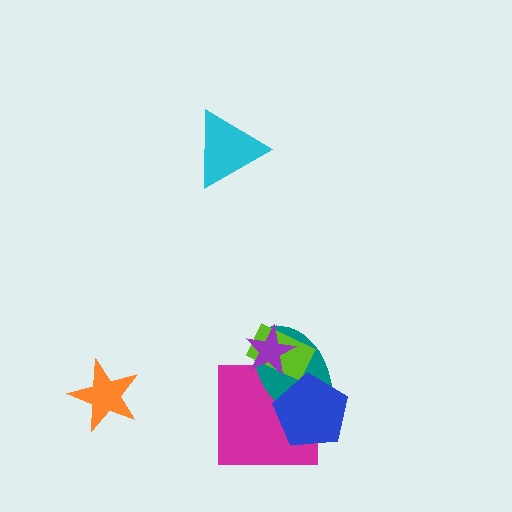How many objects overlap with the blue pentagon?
2 objects overlap with the blue pentagon.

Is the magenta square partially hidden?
Yes, it is partially covered by another shape.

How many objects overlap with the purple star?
3 objects overlap with the purple star.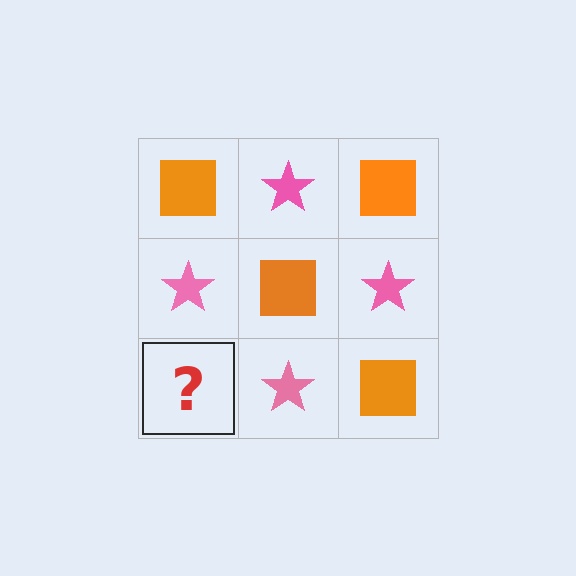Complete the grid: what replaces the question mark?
The question mark should be replaced with an orange square.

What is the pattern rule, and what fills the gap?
The rule is that it alternates orange square and pink star in a checkerboard pattern. The gap should be filled with an orange square.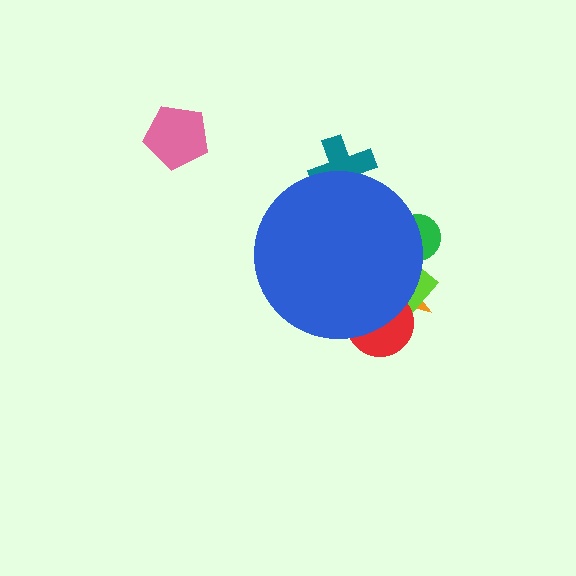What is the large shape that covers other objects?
A blue circle.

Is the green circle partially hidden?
Yes, the green circle is partially hidden behind the blue circle.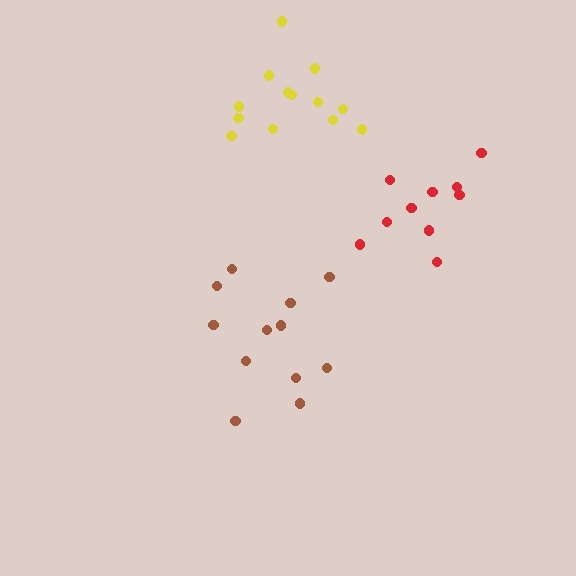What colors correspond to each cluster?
The clusters are colored: brown, red, yellow.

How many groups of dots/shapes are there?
There are 3 groups.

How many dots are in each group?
Group 1: 12 dots, Group 2: 10 dots, Group 3: 13 dots (35 total).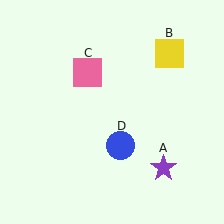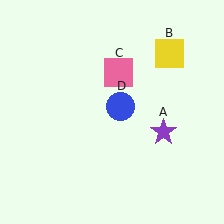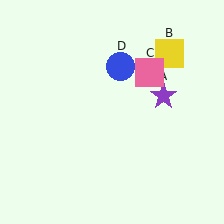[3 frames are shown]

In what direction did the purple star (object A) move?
The purple star (object A) moved up.